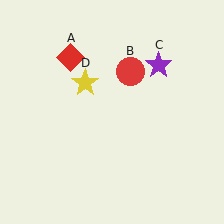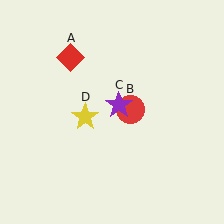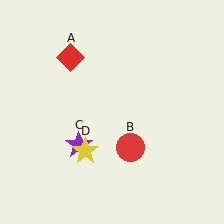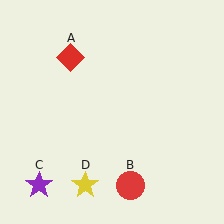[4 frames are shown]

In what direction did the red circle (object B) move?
The red circle (object B) moved down.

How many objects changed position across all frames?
3 objects changed position: red circle (object B), purple star (object C), yellow star (object D).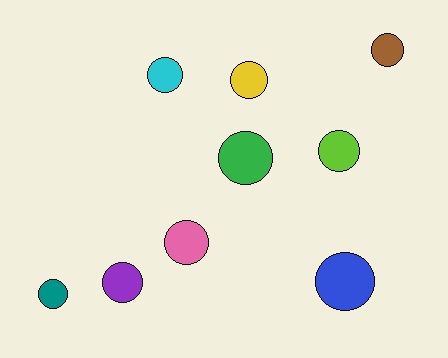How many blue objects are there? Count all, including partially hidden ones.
There is 1 blue object.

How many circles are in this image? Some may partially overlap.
There are 9 circles.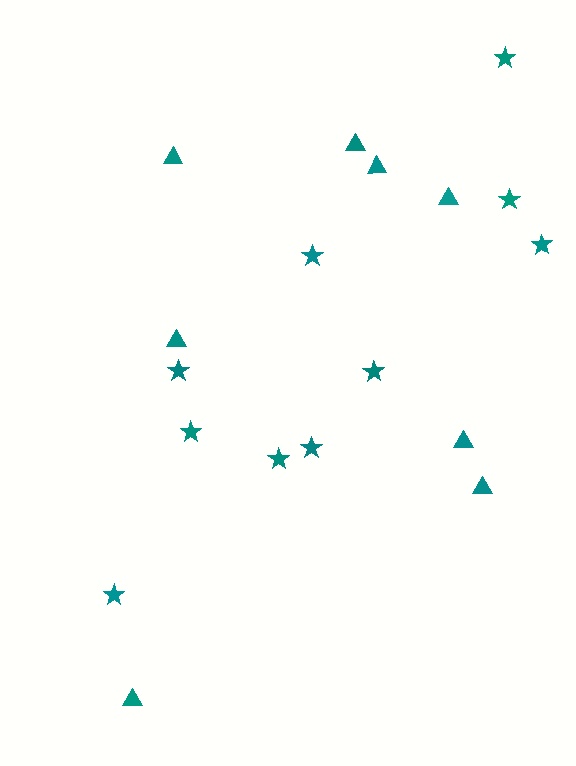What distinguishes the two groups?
There are 2 groups: one group of stars (10) and one group of triangles (8).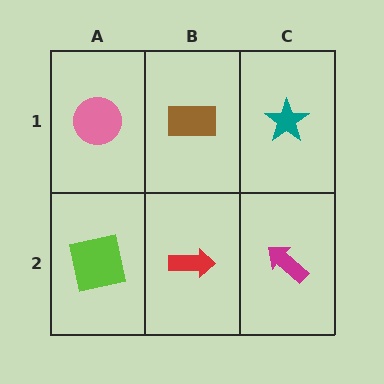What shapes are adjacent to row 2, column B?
A brown rectangle (row 1, column B), a lime square (row 2, column A), a magenta arrow (row 2, column C).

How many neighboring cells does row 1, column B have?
3.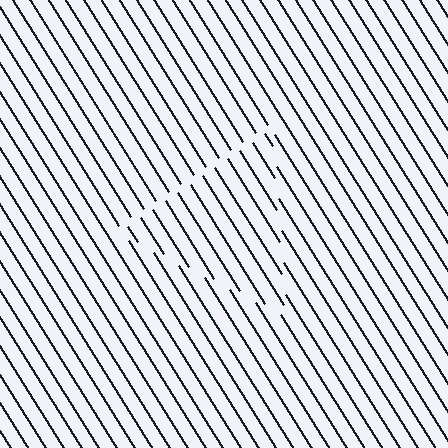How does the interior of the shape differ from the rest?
The interior of the shape contains the same grating, shifted by half a period — the contour is defined by the phase discontinuity where line-ends from the inner and outer gratings abut.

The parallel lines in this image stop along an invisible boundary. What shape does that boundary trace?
An illusory triangle. The interior of the shape contains the same grating, shifted by half a period — the contour is defined by the phase discontinuity where line-ends from the inner and outer gratings abut.